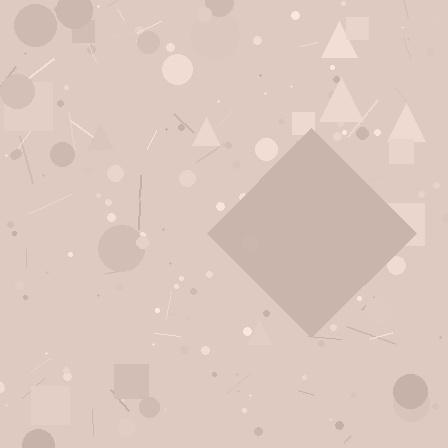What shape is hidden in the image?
A diamond is hidden in the image.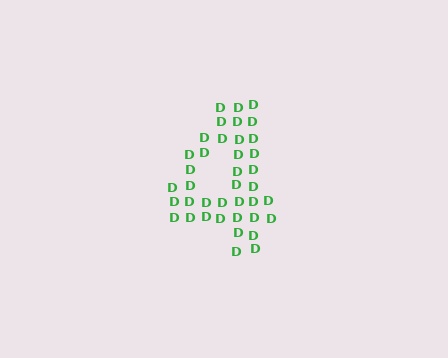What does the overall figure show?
The overall figure shows the digit 4.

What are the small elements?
The small elements are letter D's.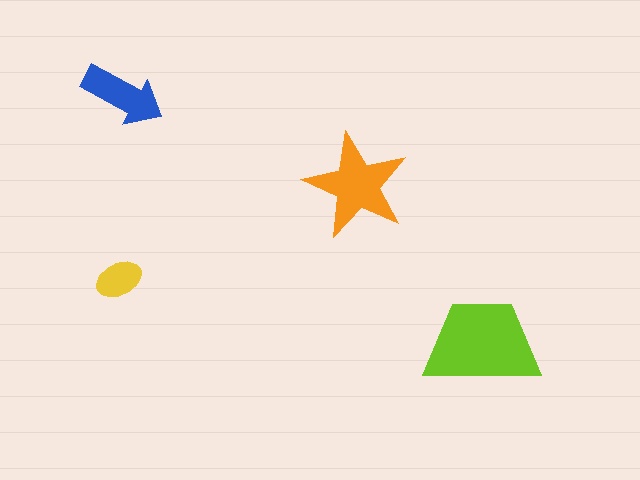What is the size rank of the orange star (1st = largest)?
2nd.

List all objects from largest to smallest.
The lime trapezoid, the orange star, the blue arrow, the yellow ellipse.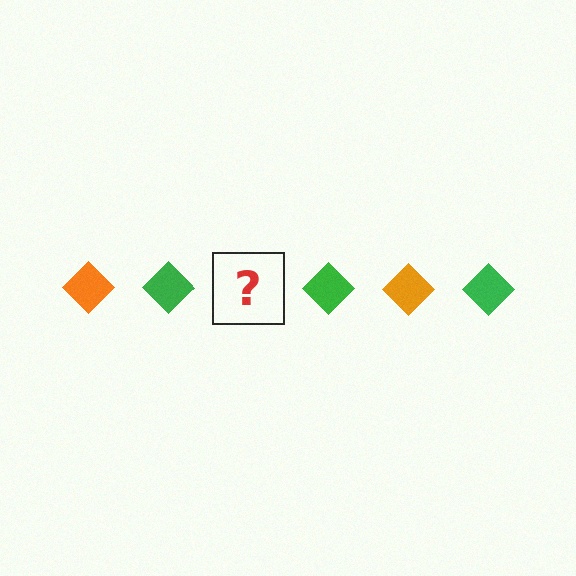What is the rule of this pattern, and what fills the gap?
The rule is that the pattern cycles through orange, green diamonds. The gap should be filled with an orange diamond.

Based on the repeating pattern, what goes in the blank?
The blank should be an orange diamond.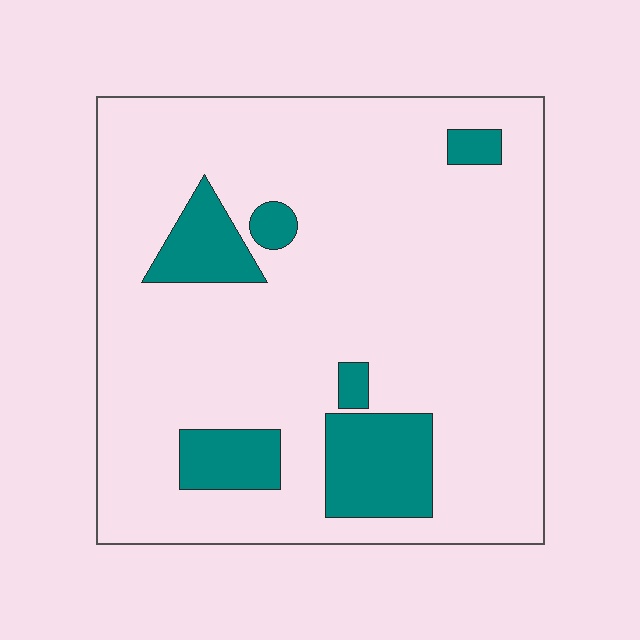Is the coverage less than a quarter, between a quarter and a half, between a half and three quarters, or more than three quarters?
Less than a quarter.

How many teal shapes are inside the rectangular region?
6.